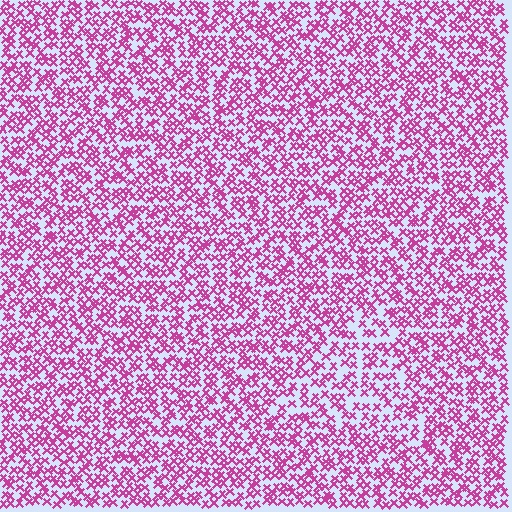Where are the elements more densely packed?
The elements are more densely packed outside the triangle boundary.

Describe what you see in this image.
The image contains small magenta elements arranged at two different densities. A triangle-shaped region is visible where the elements are less densely packed than the surrounding area.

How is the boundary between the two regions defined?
The boundary is defined by a change in element density (approximately 1.5x ratio). All elements are the same color, size, and shape.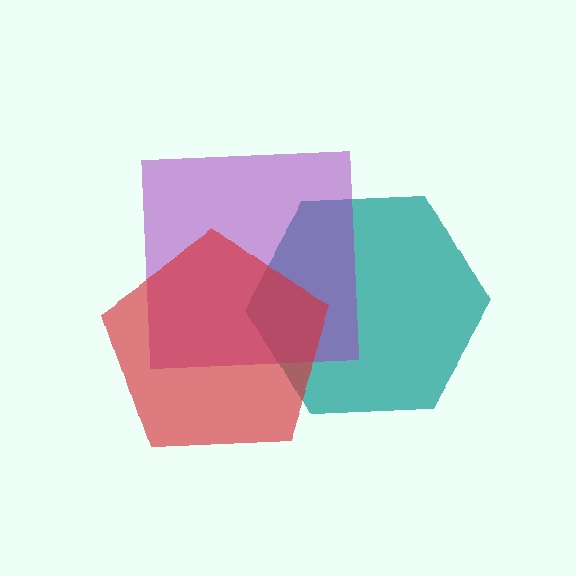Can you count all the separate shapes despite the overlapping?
Yes, there are 3 separate shapes.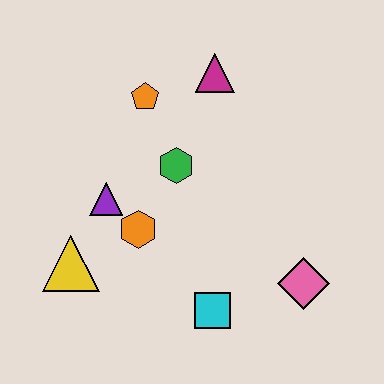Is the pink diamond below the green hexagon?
Yes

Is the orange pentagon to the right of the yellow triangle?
Yes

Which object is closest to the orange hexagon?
The purple triangle is closest to the orange hexagon.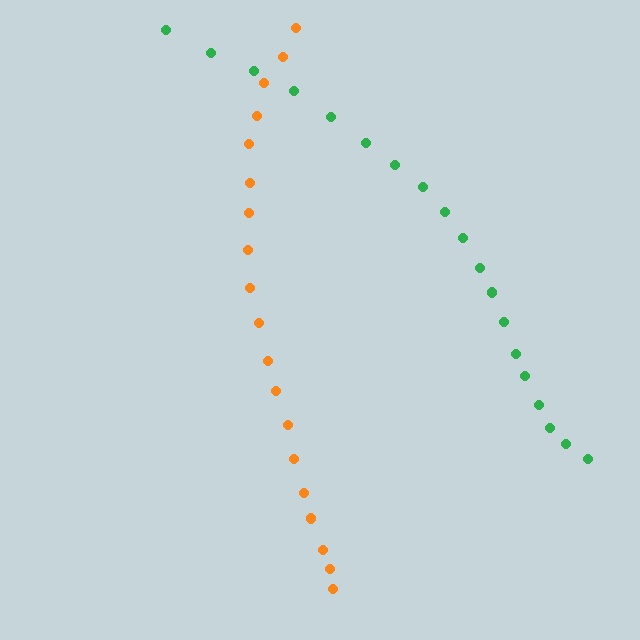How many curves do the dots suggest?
There are 2 distinct paths.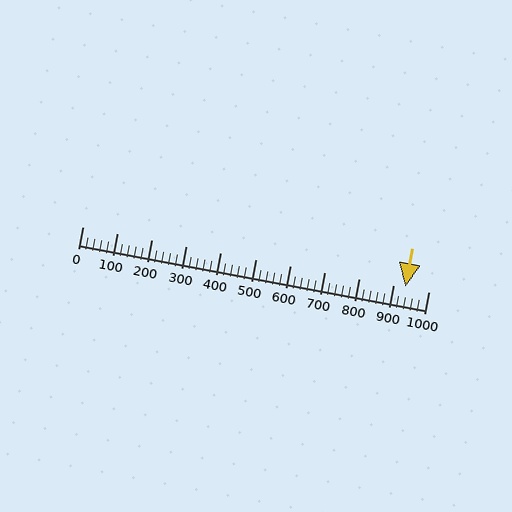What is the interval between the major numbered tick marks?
The major tick marks are spaced 100 units apart.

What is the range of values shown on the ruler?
The ruler shows values from 0 to 1000.